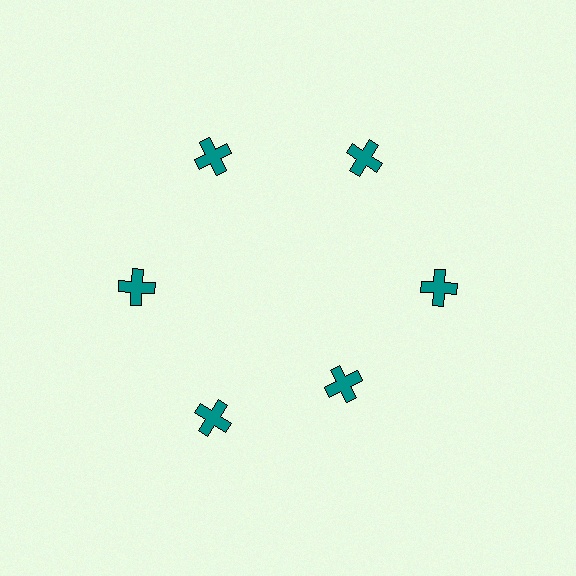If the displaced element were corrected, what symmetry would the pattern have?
It would have 6-fold rotational symmetry — the pattern would map onto itself every 60 degrees.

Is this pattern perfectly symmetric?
No. The 6 teal crosses are arranged in a ring, but one element near the 5 o'clock position is pulled inward toward the center, breaking the 6-fold rotational symmetry.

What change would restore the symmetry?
The symmetry would be restored by moving it outward, back onto the ring so that all 6 crosses sit at equal angles and equal distance from the center.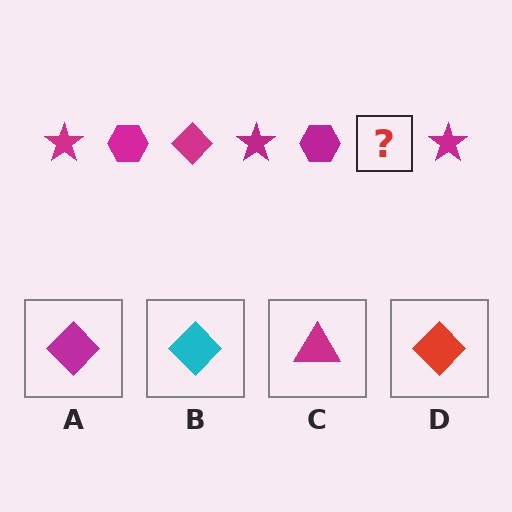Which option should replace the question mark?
Option A.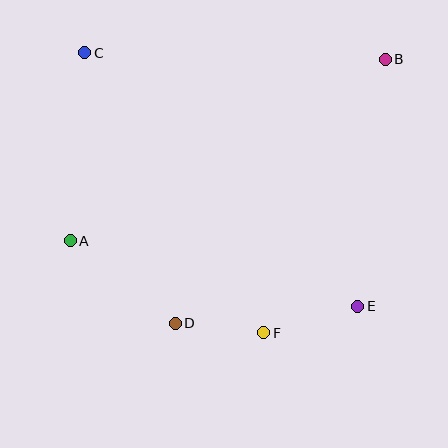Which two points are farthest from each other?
Points C and E are farthest from each other.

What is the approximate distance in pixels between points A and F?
The distance between A and F is approximately 214 pixels.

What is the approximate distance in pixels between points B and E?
The distance between B and E is approximately 248 pixels.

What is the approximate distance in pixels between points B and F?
The distance between B and F is approximately 299 pixels.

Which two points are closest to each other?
Points D and F are closest to each other.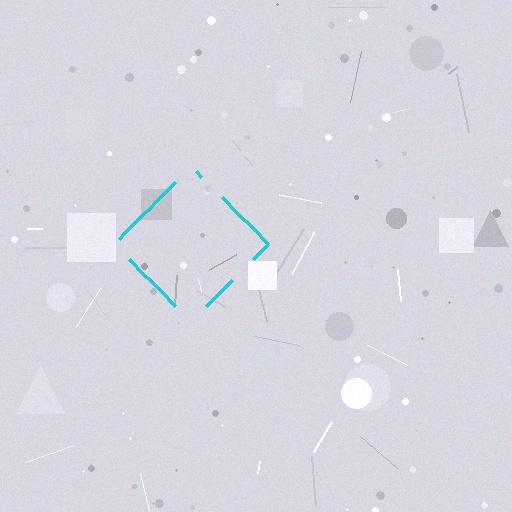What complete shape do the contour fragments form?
The contour fragments form a diamond.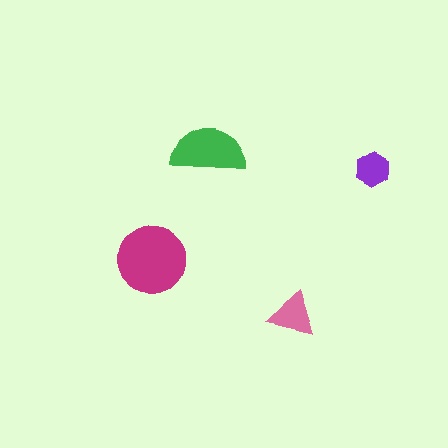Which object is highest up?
The green semicircle is topmost.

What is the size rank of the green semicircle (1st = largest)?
2nd.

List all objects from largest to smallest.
The magenta circle, the green semicircle, the pink triangle, the purple hexagon.